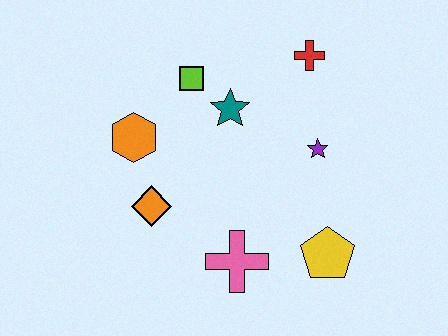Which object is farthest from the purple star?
The orange hexagon is farthest from the purple star.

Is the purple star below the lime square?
Yes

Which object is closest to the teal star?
The lime square is closest to the teal star.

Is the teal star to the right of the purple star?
No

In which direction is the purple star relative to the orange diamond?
The purple star is to the right of the orange diamond.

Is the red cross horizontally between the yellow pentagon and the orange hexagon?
Yes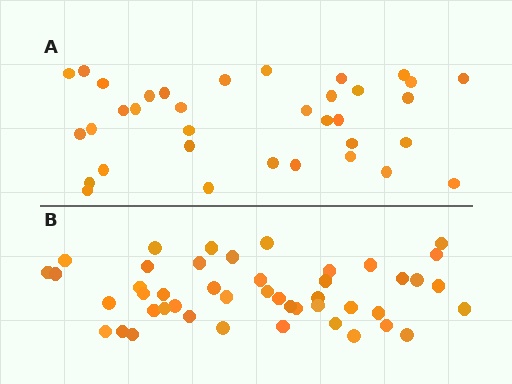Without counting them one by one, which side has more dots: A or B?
Region B (the bottom region) has more dots.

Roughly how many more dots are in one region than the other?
Region B has roughly 12 or so more dots than region A.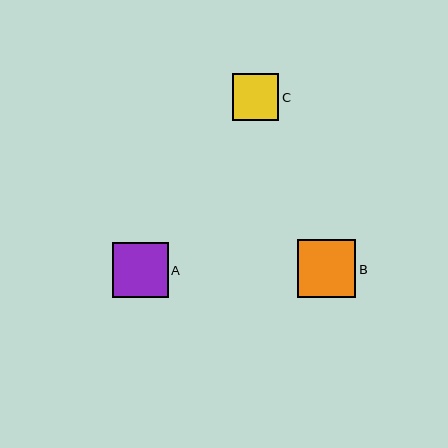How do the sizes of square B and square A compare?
Square B and square A are approximately the same size.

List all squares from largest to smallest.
From largest to smallest: B, A, C.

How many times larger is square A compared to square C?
Square A is approximately 1.2 times the size of square C.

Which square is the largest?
Square B is the largest with a size of approximately 58 pixels.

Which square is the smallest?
Square C is the smallest with a size of approximately 46 pixels.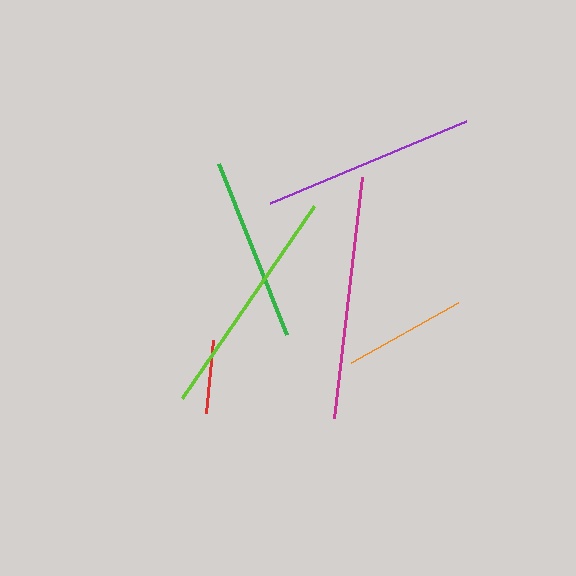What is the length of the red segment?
The red segment is approximately 74 pixels long.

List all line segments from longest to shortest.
From longest to shortest: magenta, lime, purple, green, orange, red.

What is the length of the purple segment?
The purple segment is approximately 212 pixels long.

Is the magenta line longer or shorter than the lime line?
The magenta line is longer than the lime line.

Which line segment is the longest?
The magenta line is the longest at approximately 242 pixels.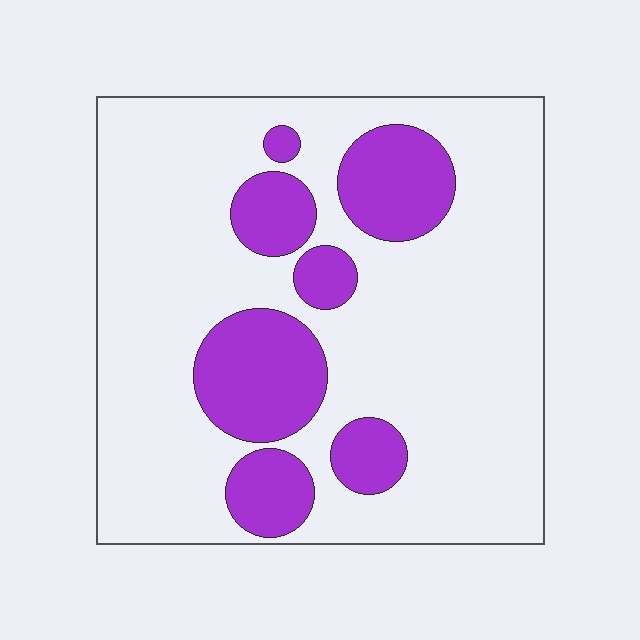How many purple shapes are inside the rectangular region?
7.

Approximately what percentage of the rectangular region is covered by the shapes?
Approximately 25%.